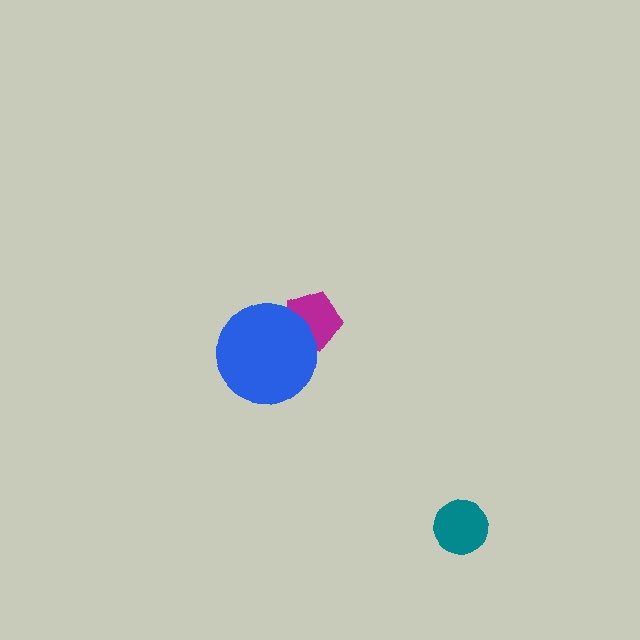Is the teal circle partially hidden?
No, no other shape covers it.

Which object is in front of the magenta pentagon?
The blue circle is in front of the magenta pentagon.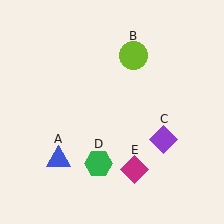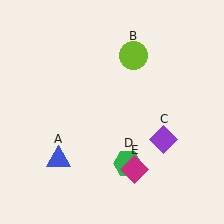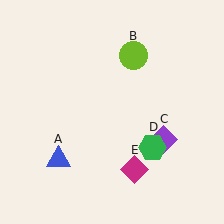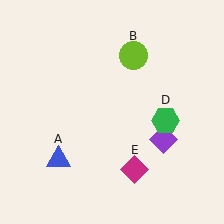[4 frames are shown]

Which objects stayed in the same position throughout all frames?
Blue triangle (object A) and lime circle (object B) and purple diamond (object C) and magenta diamond (object E) remained stationary.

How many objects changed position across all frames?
1 object changed position: green hexagon (object D).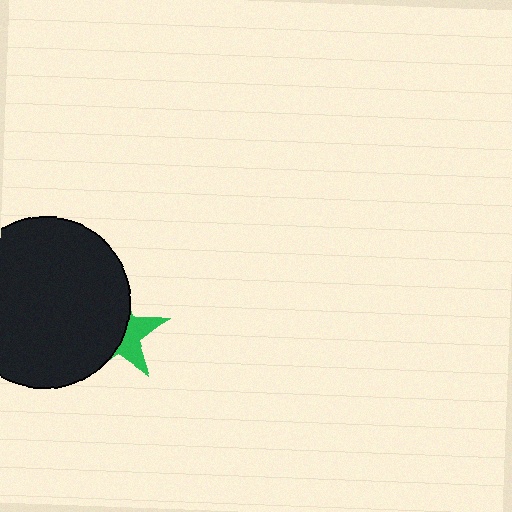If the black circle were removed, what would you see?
You would see the complete green star.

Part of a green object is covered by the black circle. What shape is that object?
It is a star.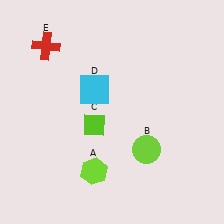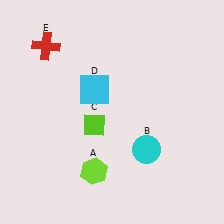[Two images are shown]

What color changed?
The circle (B) changed from lime in Image 1 to cyan in Image 2.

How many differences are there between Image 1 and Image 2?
There is 1 difference between the two images.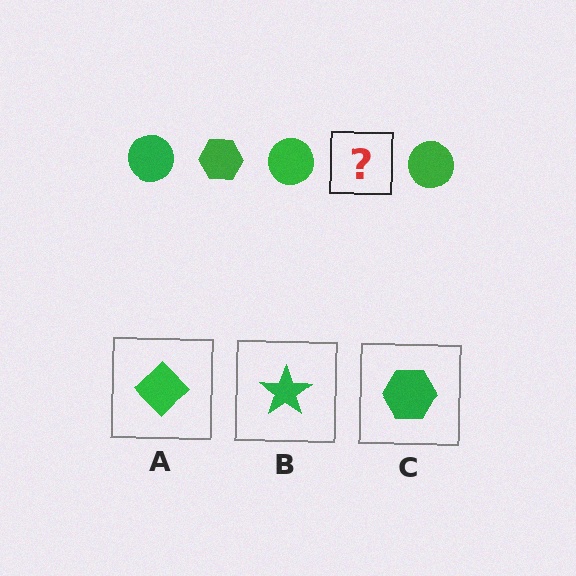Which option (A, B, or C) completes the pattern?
C.